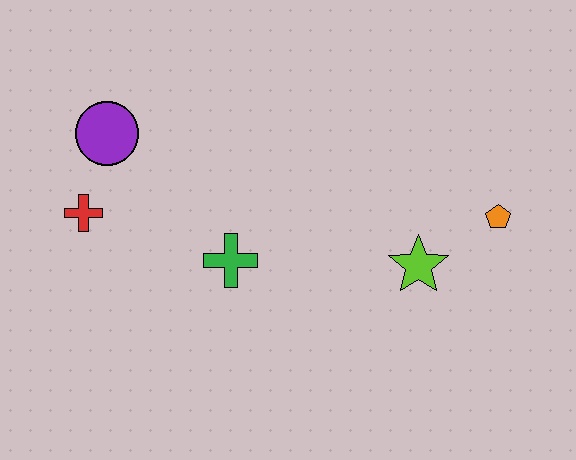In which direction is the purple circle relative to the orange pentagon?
The purple circle is to the left of the orange pentagon.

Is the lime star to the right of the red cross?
Yes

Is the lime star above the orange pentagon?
No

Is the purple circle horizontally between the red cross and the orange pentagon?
Yes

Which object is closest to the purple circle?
The red cross is closest to the purple circle.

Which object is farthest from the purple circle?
The orange pentagon is farthest from the purple circle.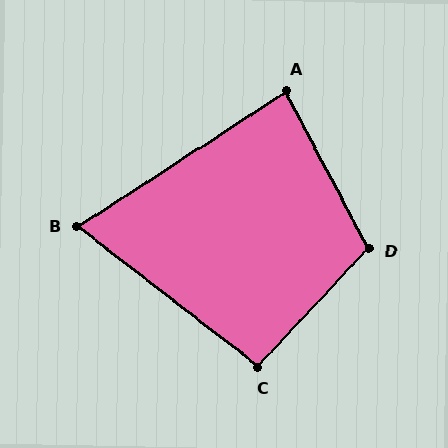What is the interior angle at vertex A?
Approximately 85 degrees (acute).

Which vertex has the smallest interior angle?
B, at approximately 71 degrees.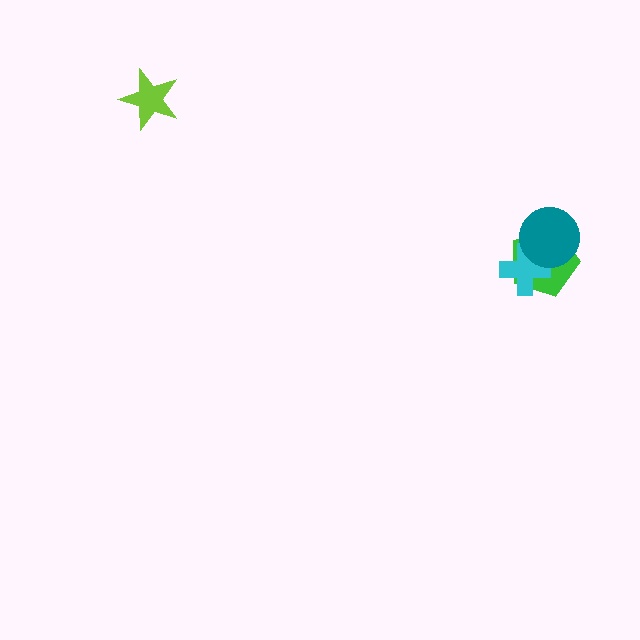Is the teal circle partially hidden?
No, no other shape covers it.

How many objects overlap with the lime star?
0 objects overlap with the lime star.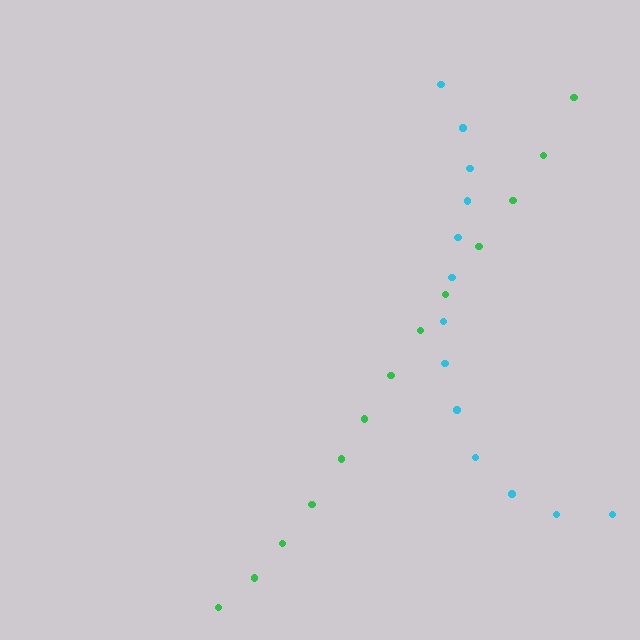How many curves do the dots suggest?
There are 2 distinct paths.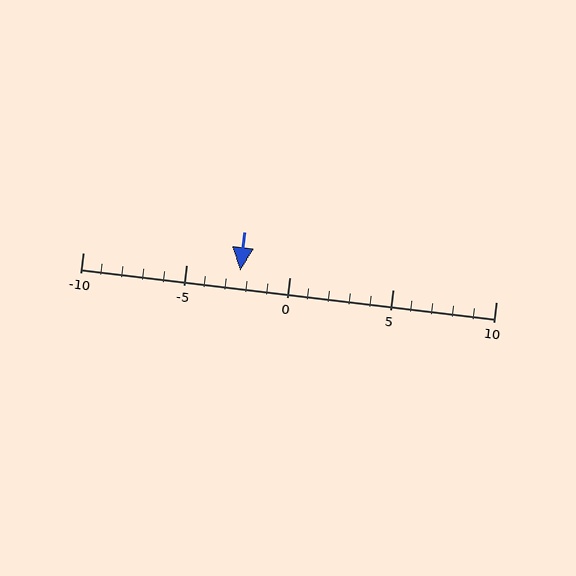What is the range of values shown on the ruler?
The ruler shows values from -10 to 10.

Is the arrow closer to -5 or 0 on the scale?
The arrow is closer to 0.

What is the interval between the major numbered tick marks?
The major tick marks are spaced 5 units apart.